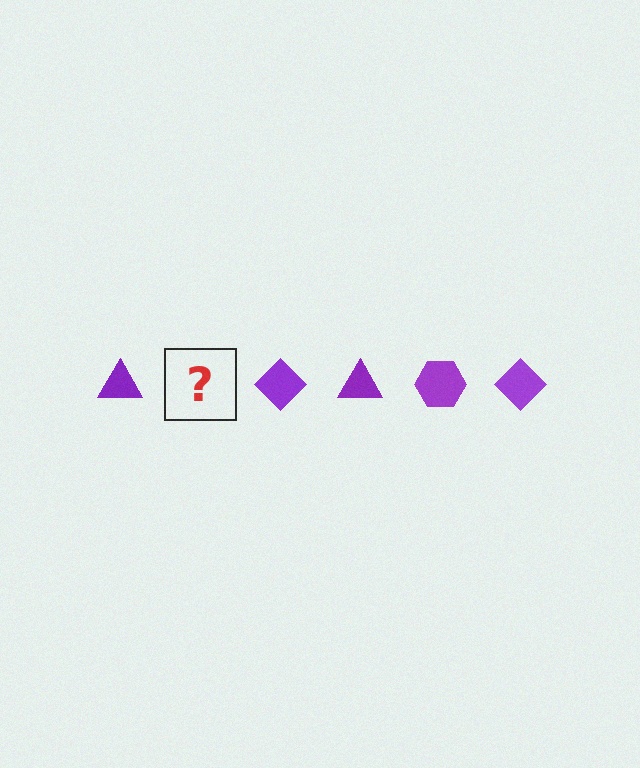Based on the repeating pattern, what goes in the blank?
The blank should be a purple hexagon.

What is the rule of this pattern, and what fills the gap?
The rule is that the pattern cycles through triangle, hexagon, diamond shapes in purple. The gap should be filled with a purple hexagon.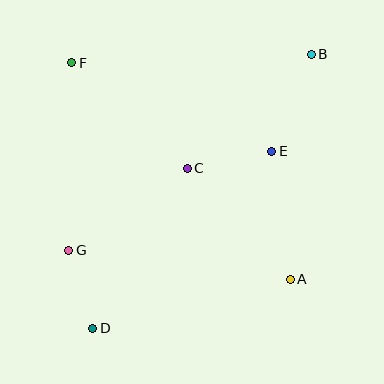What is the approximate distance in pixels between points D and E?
The distance between D and E is approximately 252 pixels.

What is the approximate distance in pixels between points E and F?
The distance between E and F is approximately 218 pixels.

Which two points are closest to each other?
Points D and G are closest to each other.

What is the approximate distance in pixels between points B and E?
The distance between B and E is approximately 105 pixels.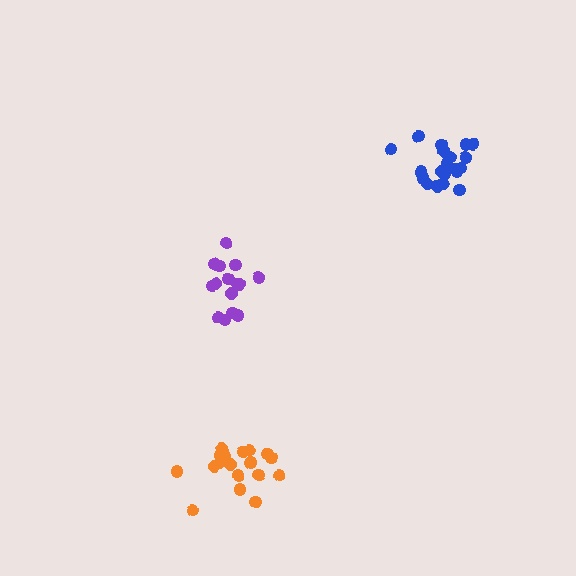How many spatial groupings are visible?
There are 3 spatial groupings.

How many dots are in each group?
Group 1: 21 dots, Group 2: 15 dots, Group 3: 19 dots (55 total).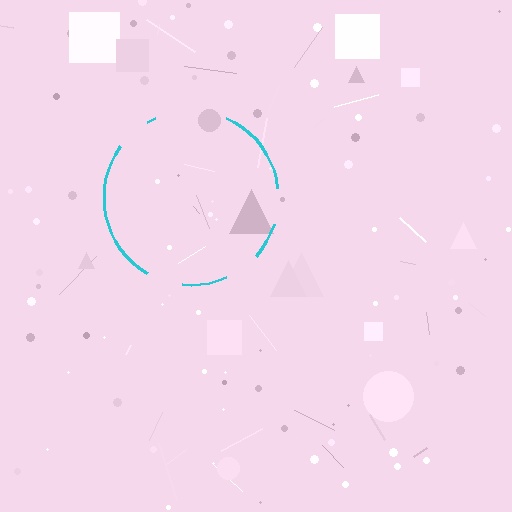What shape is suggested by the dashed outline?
The dashed outline suggests a circle.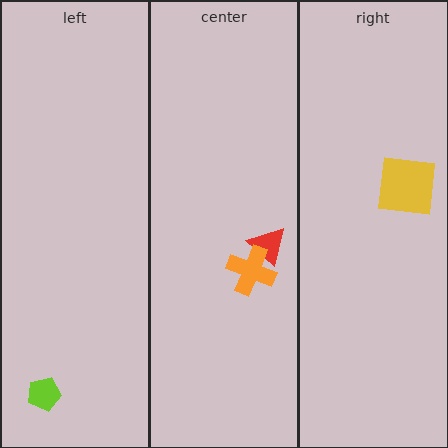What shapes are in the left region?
The lime pentagon.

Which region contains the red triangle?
The center region.